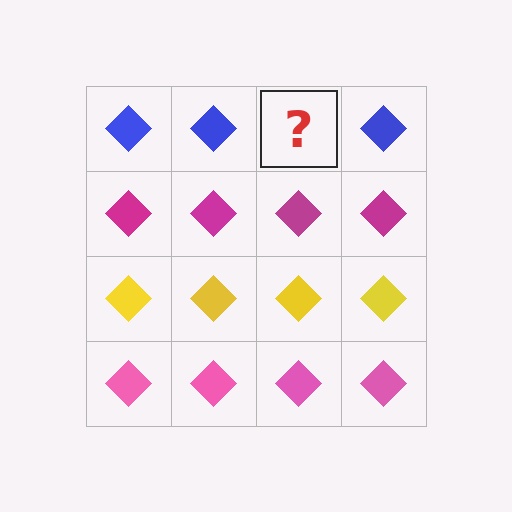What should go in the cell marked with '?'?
The missing cell should contain a blue diamond.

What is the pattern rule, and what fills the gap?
The rule is that each row has a consistent color. The gap should be filled with a blue diamond.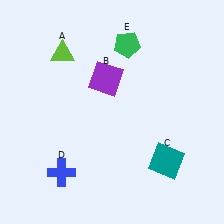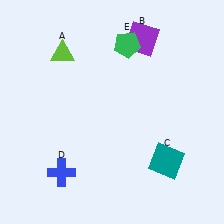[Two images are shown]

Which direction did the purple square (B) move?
The purple square (B) moved up.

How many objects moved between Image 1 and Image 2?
1 object moved between the two images.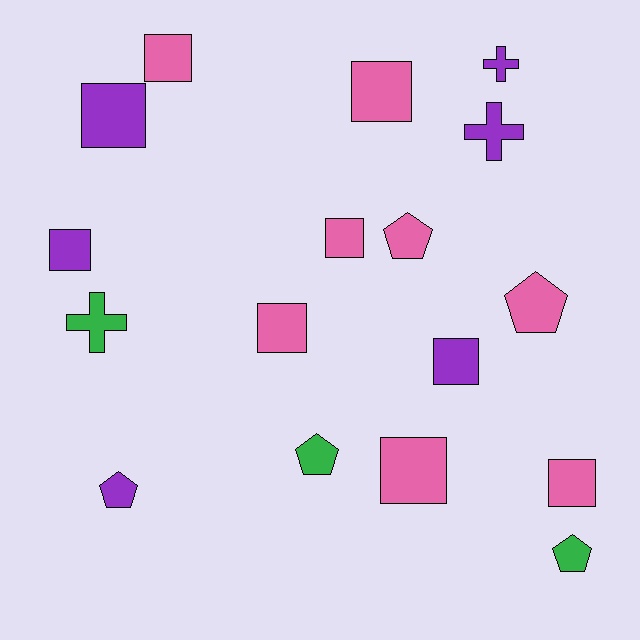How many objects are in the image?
There are 17 objects.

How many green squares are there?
There are no green squares.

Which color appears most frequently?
Pink, with 8 objects.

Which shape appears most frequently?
Square, with 9 objects.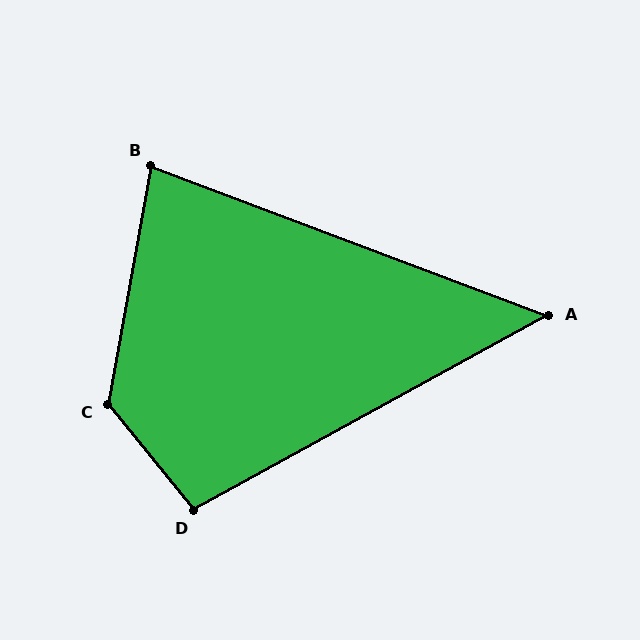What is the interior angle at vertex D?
Approximately 100 degrees (obtuse).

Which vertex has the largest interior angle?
C, at approximately 131 degrees.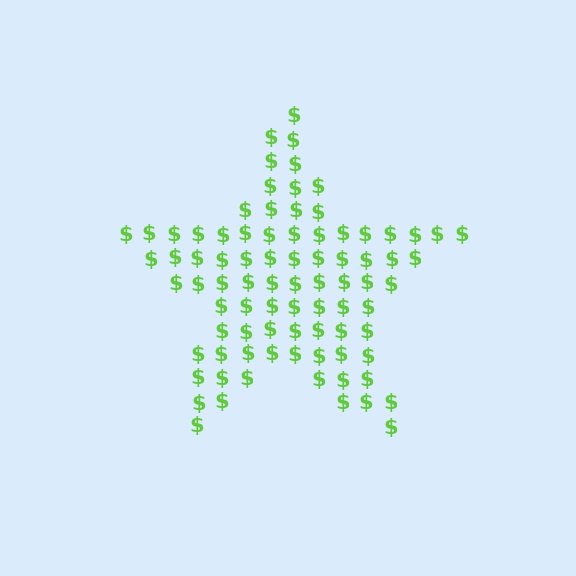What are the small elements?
The small elements are dollar signs.